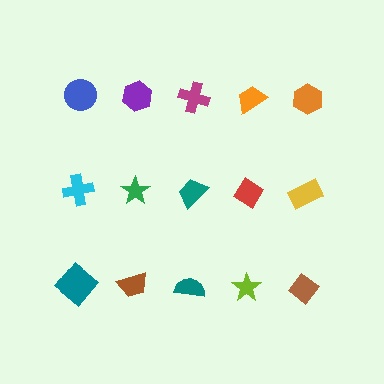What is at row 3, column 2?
A brown trapezoid.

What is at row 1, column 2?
A purple hexagon.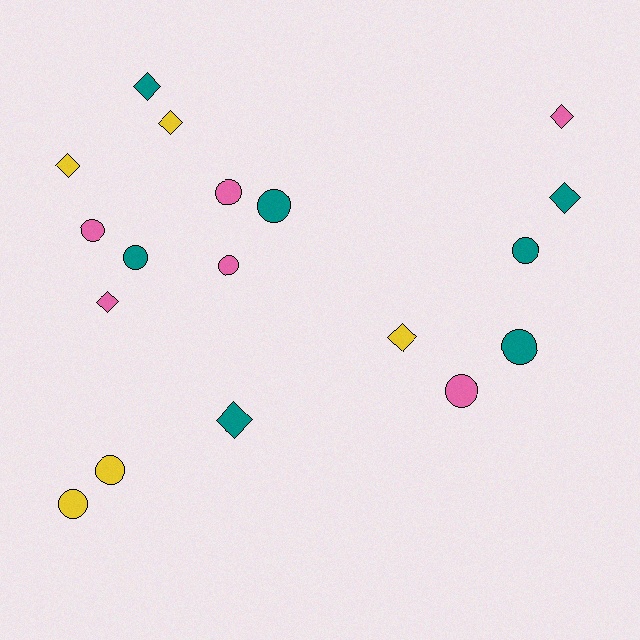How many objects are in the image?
There are 18 objects.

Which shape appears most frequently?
Circle, with 10 objects.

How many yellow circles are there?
There are 2 yellow circles.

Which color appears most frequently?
Teal, with 7 objects.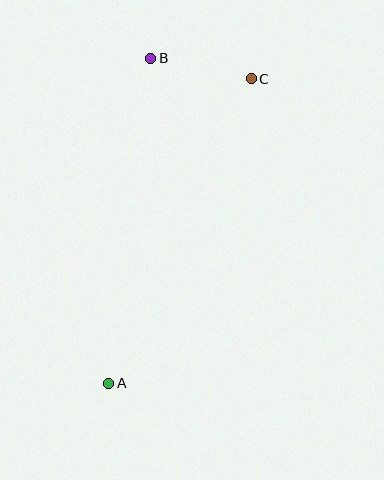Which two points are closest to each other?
Points B and C are closest to each other.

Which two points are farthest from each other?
Points A and C are farthest from each other.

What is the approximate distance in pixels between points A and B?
The distance between A and B is approximately 328 pixels.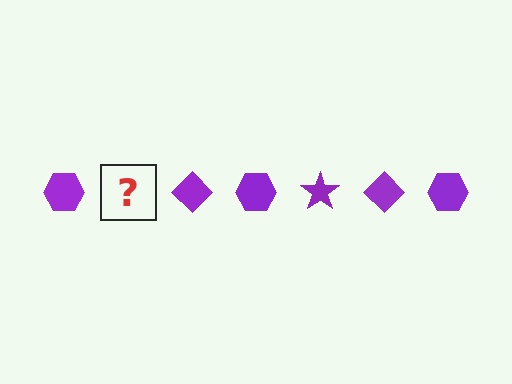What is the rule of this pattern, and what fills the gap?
The rule is that the pattern cycles through hexagon, star, diamond shapes in purple. The gap should be filled with a purple star.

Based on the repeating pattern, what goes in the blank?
The blank should be a purple star.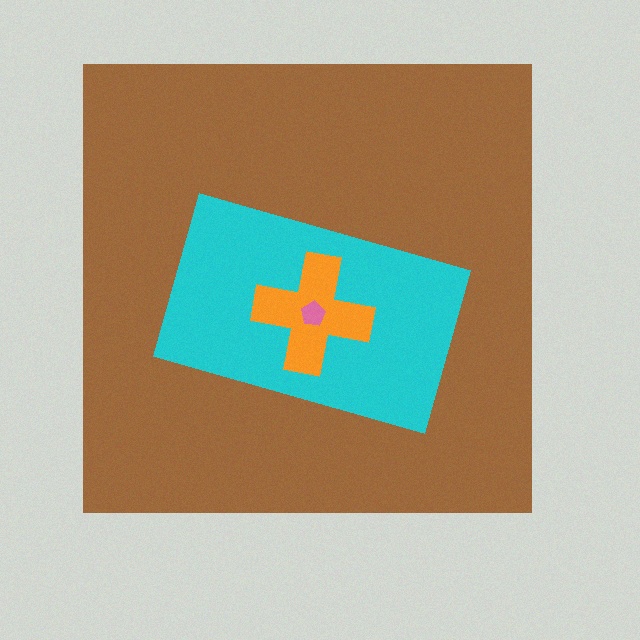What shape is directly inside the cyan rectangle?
The orange cross.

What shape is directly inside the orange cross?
The pink pentagon.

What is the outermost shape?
The brown square.